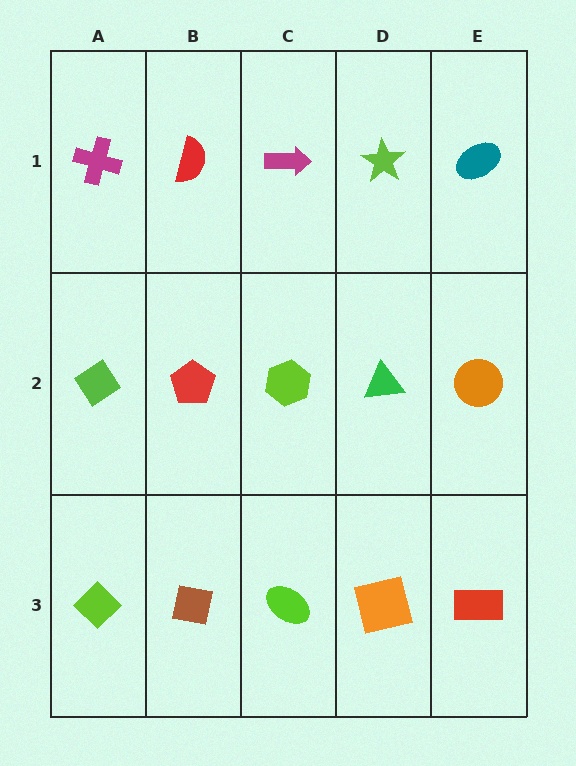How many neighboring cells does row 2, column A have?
3.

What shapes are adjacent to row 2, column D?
A lime star (row 1, column D), an orange square (row 3, column D), a lime hexagon (row 2, column C), an orange circle (row 2, column E).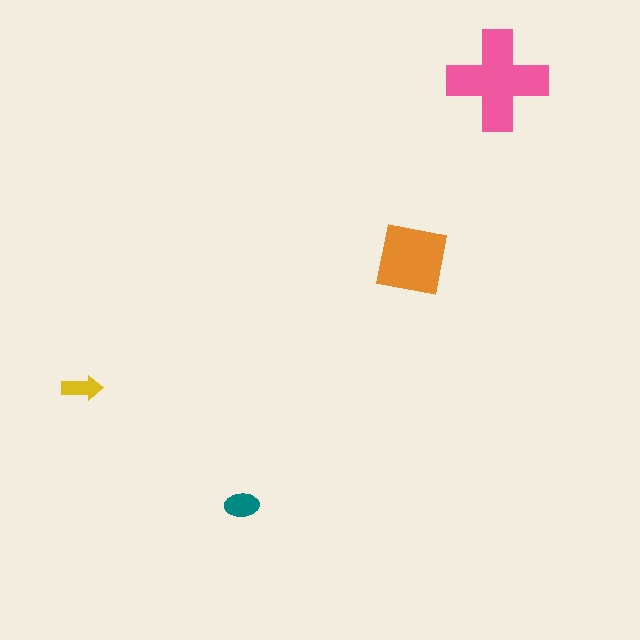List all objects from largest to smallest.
The pink cross, the orange square, the teal ellipse, the yellow arrow.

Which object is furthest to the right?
The pink cross is rightmost.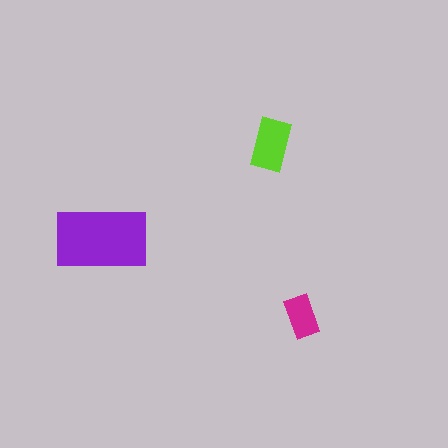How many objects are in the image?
There are 3 objects in the image.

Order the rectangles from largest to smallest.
the purple one, the lime one, the magenta one.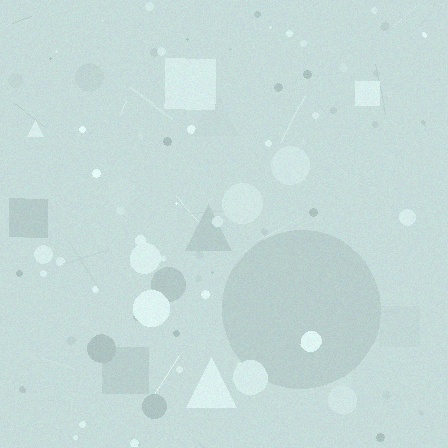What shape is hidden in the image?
A circle is hidden in the image.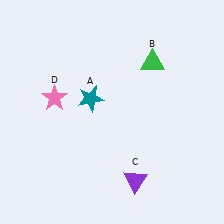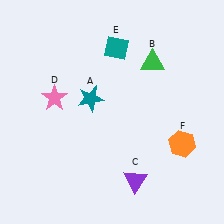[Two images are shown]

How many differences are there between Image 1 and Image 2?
There are 2 differences between the two images.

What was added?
A teal diamond (E), an orange hexagon (F) were added in Image 2.